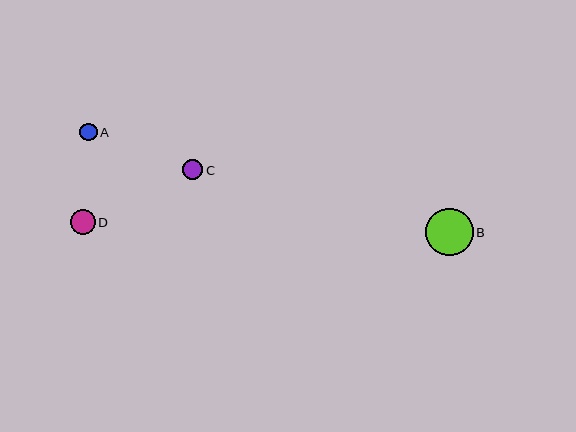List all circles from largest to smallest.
From largest to smallest: B, D, C, A.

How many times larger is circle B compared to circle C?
Circle B is approximately 2.4 times the size of circle C.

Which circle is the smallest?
Circle A is the smallest with a size of approximately 18 pixels.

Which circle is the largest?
Circle B is the largest with a size of approximately 48 pixels.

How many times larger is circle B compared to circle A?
Circle B is approximately 2.7 times the size of circle A.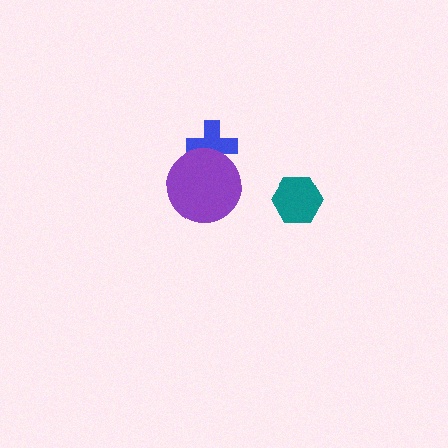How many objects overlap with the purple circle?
1 object overlaps with the purple circle.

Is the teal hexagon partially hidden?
No, no other shape covers it.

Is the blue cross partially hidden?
Yes, it is partially covered by another shape.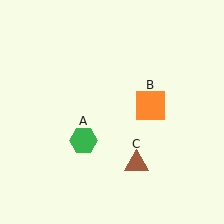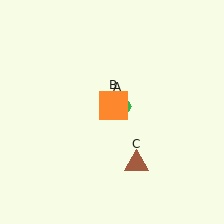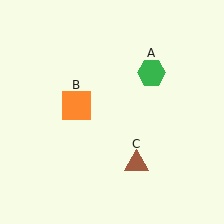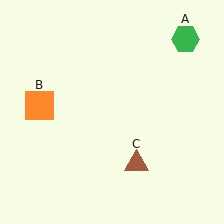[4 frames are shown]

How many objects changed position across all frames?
2 objects changed position: green hexagon (object A), orange square (object B).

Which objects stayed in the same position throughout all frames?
Brown triangle (object C) remained stationary.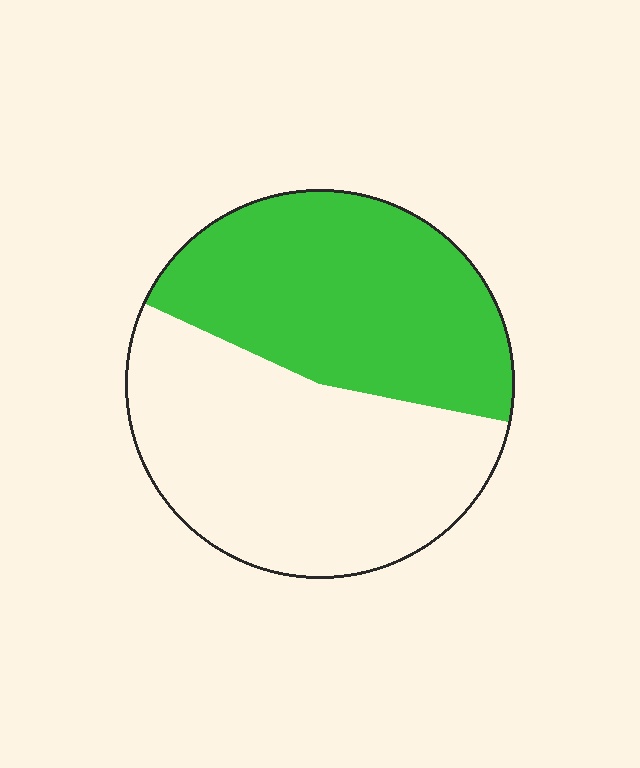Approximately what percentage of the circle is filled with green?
Approximately 45%.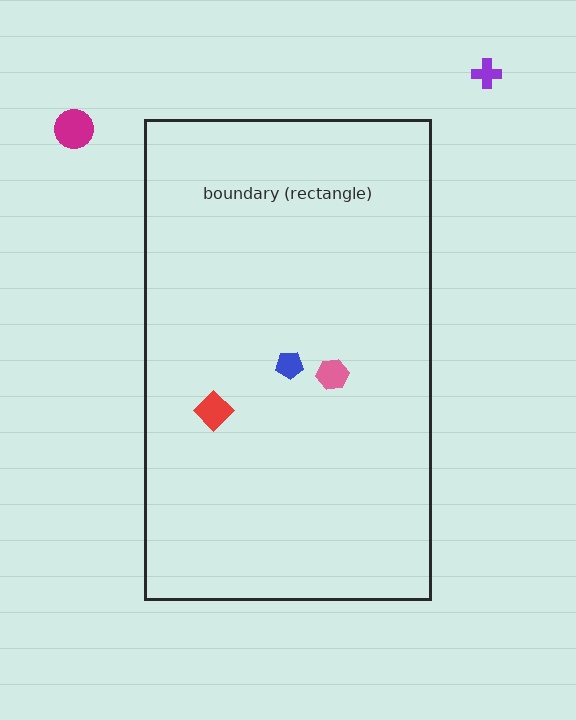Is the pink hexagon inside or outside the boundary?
Inside.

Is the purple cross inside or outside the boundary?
Outside.